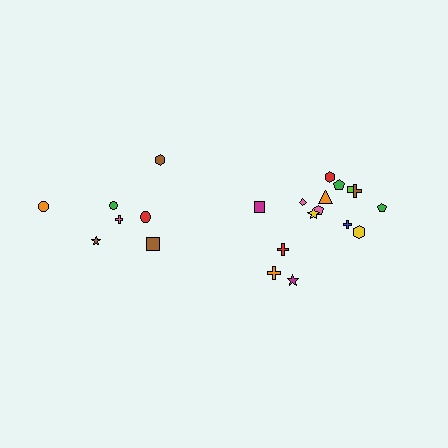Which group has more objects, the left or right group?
The right group.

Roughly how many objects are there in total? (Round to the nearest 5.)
Roughly 20 objects in total.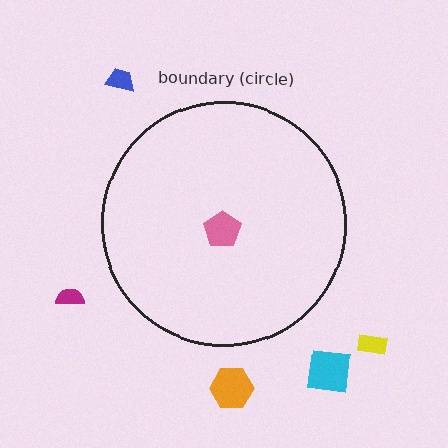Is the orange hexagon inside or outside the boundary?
Outside.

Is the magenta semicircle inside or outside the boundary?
Outside.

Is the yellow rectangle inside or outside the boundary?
Outside.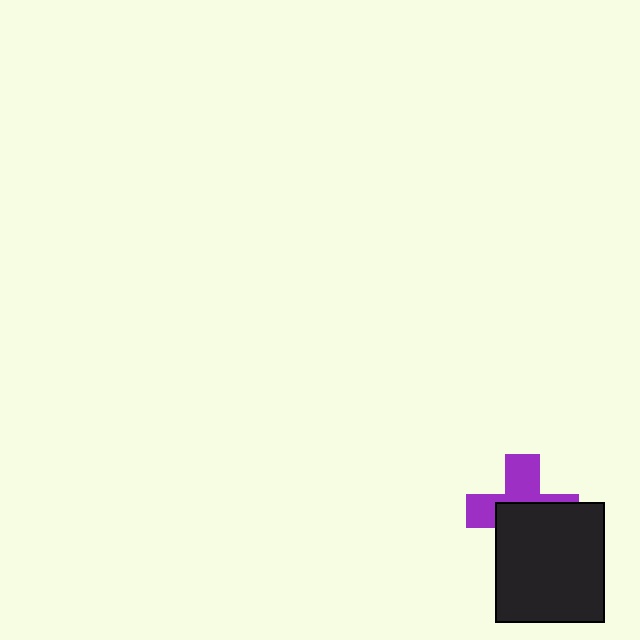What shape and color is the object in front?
The object in front is a black rectangle.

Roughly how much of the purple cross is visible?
About half of it is visible (roughly 46%).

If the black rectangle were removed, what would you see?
You would see the complete purple cross.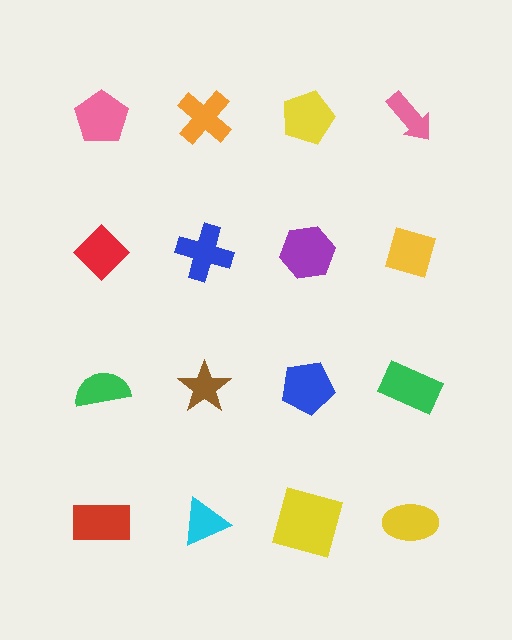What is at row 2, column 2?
A blue cross.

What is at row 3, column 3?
A blue pentagon.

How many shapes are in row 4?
4 shapes.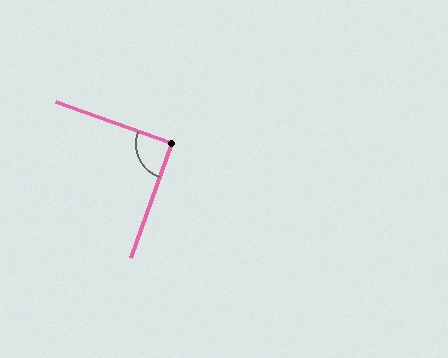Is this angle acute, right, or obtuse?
It is approximately a right angle.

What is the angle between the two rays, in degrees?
Approximately 90 degrees.